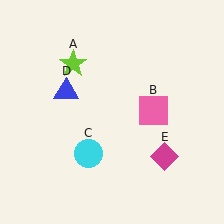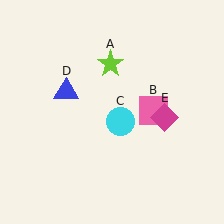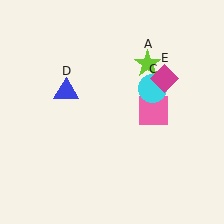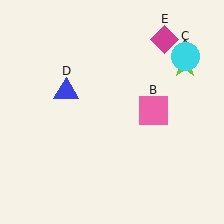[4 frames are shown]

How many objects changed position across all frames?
3 objects changed position: lime star (object A), cyan circle (object C), magenta diamond (object E).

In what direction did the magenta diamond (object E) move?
The magenta diamond (object E) moved up.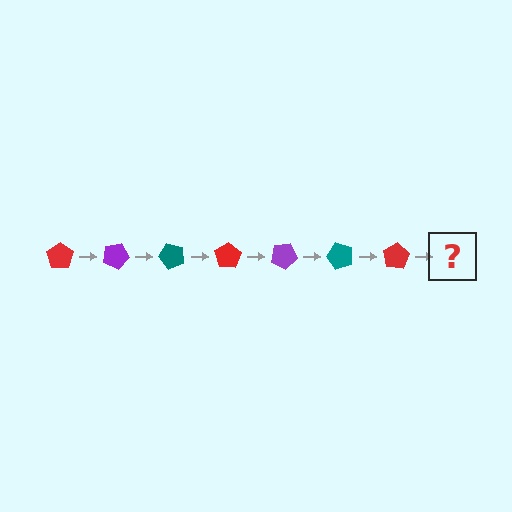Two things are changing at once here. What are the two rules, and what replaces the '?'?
The two rules are that it rotates 25 degrees each step and the color cycles through red, purple, and teal. The '?' should be a purple pentagon, rotated 175 degrees from the start.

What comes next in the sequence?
The next element should be a purple pentagon, rotated 175 degrees from the start.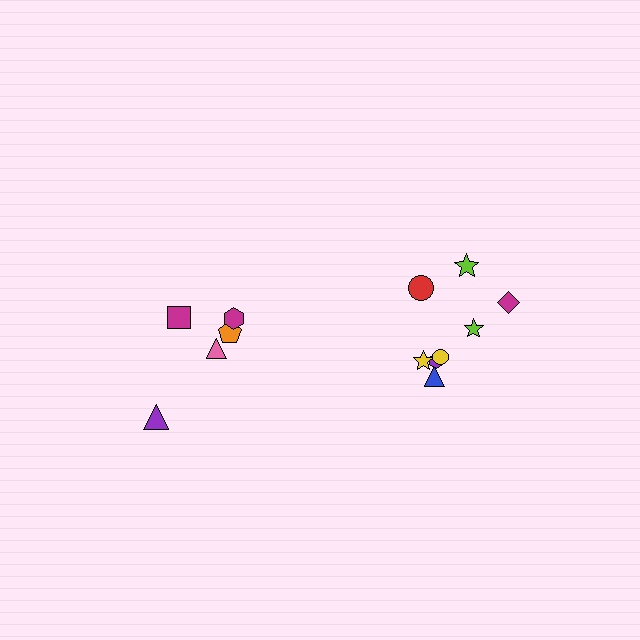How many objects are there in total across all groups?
There are 13 objects.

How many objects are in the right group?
There are 8 objects.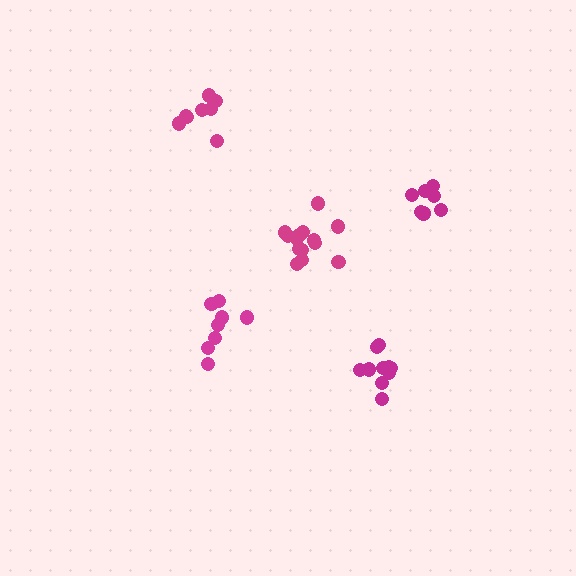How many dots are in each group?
Group 1: 8 dots, Group 2: 10 dots, Group 3: 8 dots, Group 4: 9 dots, Group 5: 14 dots (49 total).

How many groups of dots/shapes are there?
There are 5 groups.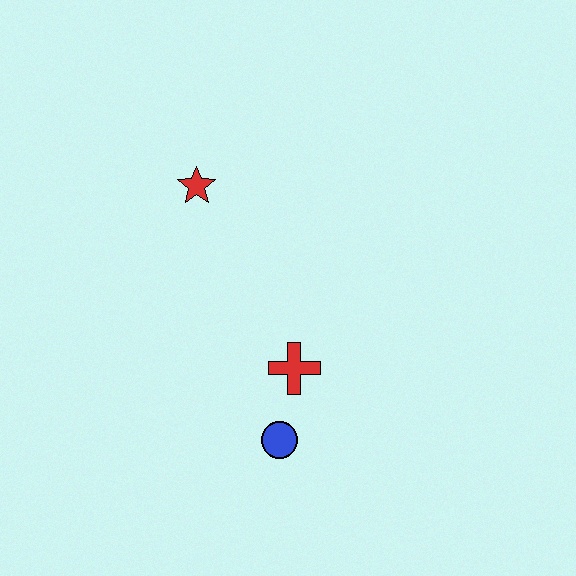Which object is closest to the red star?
The red cross is closest to the red star.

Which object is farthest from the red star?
The blue circle is farthest from the red star.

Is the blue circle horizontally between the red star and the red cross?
Yes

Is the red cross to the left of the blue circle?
No